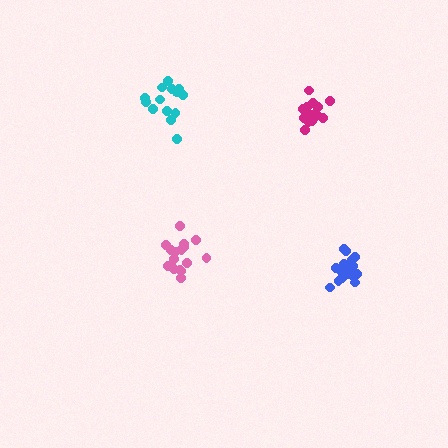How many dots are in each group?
Group 1: 19 dots, Group 2: 14 dots, Group 3: 16 dots, Group 4: 17 dots (66 total).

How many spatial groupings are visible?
There are 4 spatial groupings.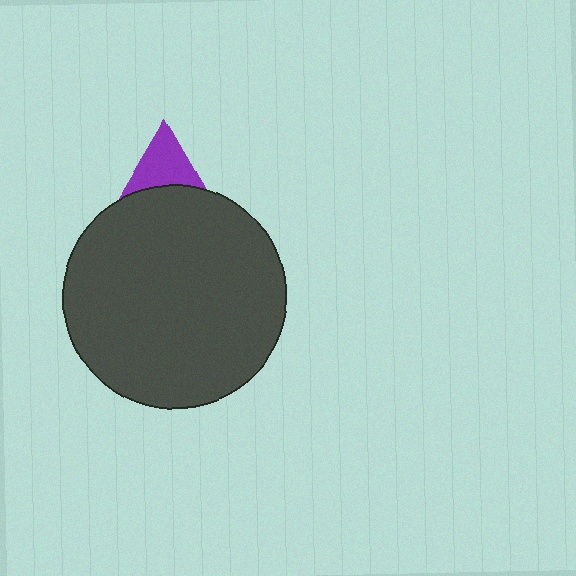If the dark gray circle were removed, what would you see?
You would see the complete purple triangle.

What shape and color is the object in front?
The object in front is a dark gray circle.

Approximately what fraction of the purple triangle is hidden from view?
Roughly 50% of the purple triangle is hidden behind the dark gray circle.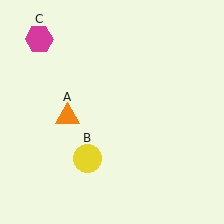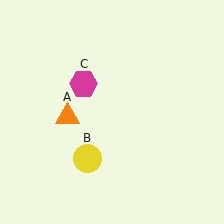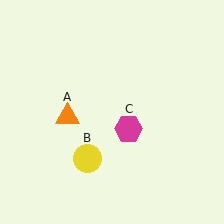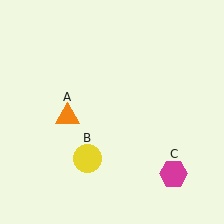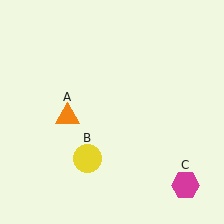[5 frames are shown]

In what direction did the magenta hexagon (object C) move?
The magenta hexagon (object C) moved down and to the right.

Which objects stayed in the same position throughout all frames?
Orange triangle (object A) and yellow circle (object B) remained stationary.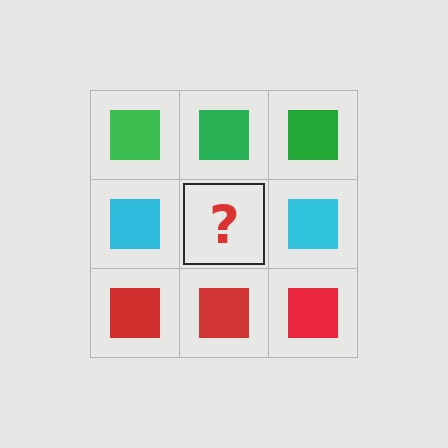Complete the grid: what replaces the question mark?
The question mark should be replaced with a cyan square.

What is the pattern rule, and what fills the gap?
The rule is that each row has a consistent color. The gap should be filled with a cyan square.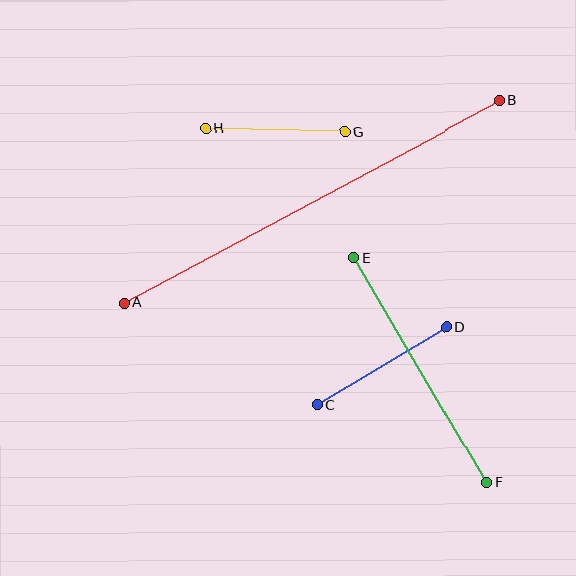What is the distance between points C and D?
The distance is approximately 150 pixels.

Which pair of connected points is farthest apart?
Points A and B are farthest apart.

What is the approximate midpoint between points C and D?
The midpoint is at approximately (382, 366) pixels.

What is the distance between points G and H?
The distance is approximately 139 pixels.